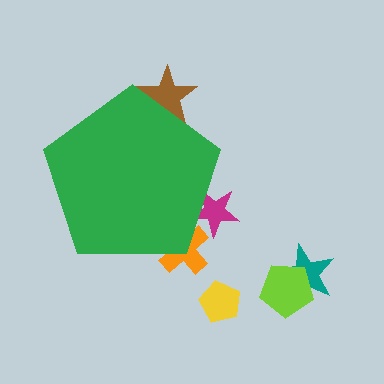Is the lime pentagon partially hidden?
No, the lime pentagon is fully visible.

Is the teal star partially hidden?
No, the teal star is fully visible.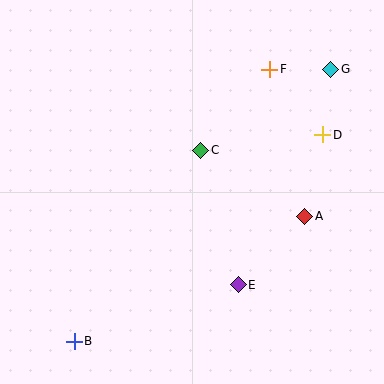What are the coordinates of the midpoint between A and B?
The midpoint between A and B is at (189, 279).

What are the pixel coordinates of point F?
Point F is at (270, 69).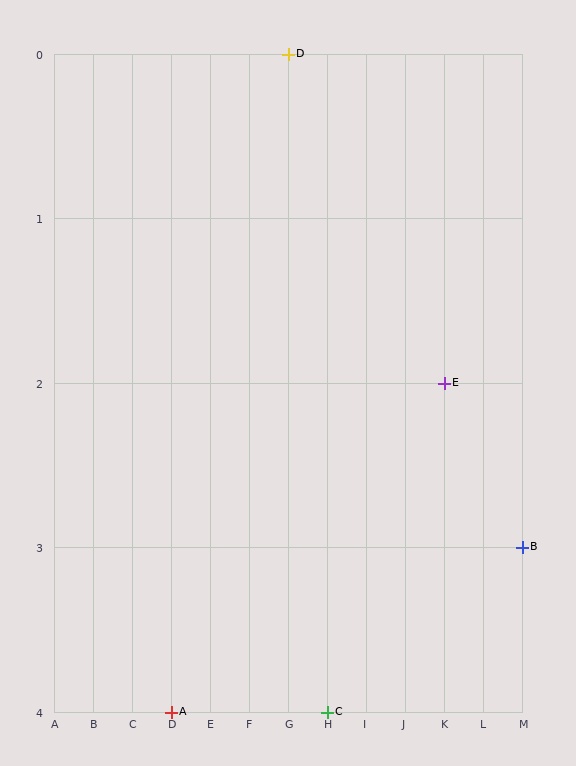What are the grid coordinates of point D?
Point D is at grid coordinates (G, 0).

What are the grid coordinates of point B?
Point B is at grid coordinates (M, 3).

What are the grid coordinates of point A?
Point A is at grid coordinates (D, 4).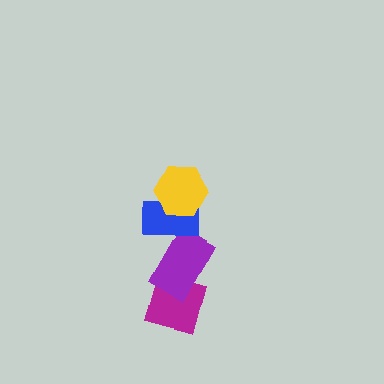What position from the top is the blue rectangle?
The blue rectangle is 2nd from the top.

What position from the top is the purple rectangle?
The purple rectangle is 3rd from the top.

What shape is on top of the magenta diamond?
The purple rectangle is on top of the magenta diamond.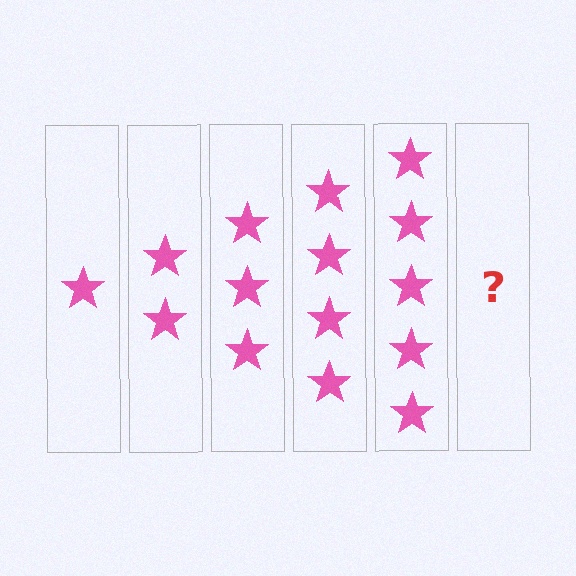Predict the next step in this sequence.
The next step is 6 stars.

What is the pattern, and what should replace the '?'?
The pattern is that each step adds one more star. The '?' should be 6 stars.